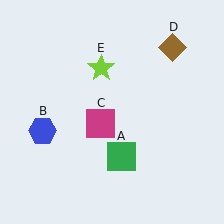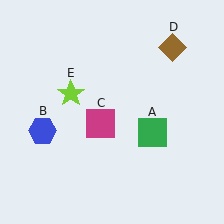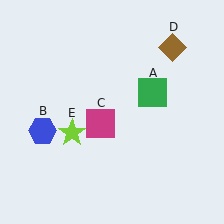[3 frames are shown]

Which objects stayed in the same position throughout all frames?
Blue hexagon (object B) and magenta square (object C) and brown diamond (object D) remained stationary.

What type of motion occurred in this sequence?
The green square (object A), lime star (object E) rotated counterclockwise around the center of the scene.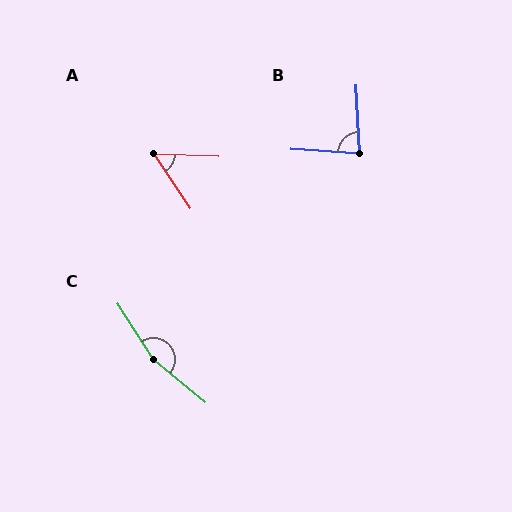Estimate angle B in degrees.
Approximately 83 degrees.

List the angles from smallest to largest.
A (54°), B (83°), C (162°).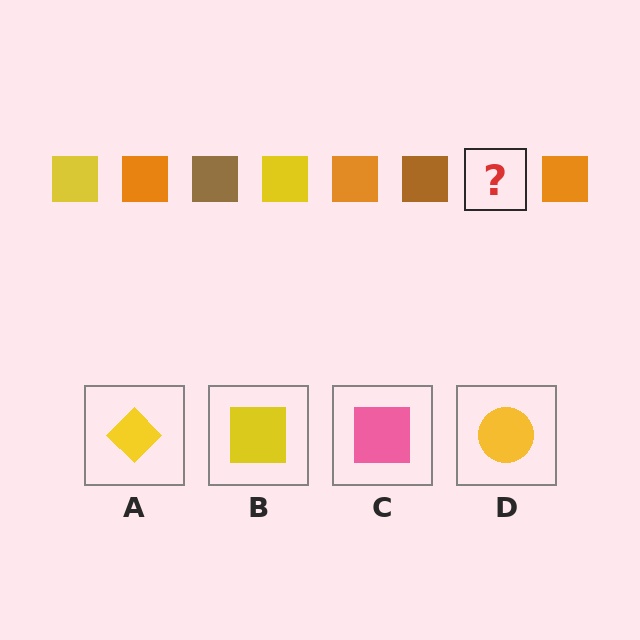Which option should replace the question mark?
Option B.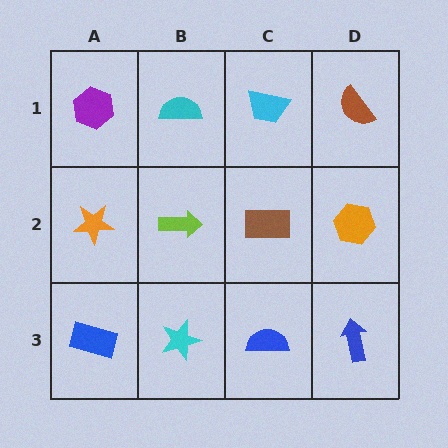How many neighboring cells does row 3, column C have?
3.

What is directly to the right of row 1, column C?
A brown semicircle.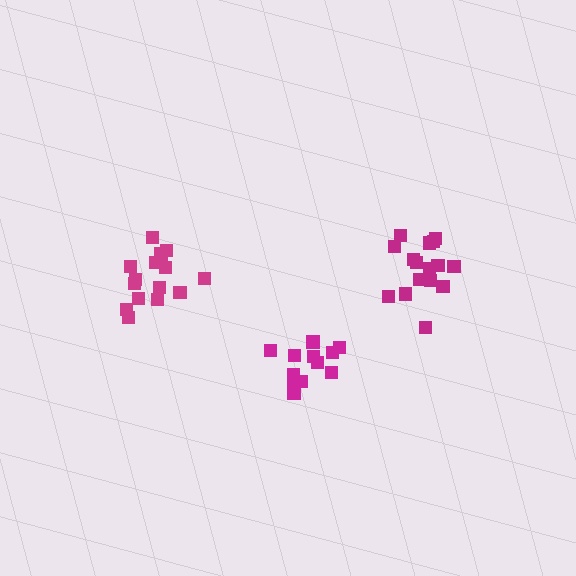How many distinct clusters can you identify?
There are 3 distinct clusters.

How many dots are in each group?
Group 1: 16 dots, Group 2: 15 dots, Group 3: 13 dots (44 total).